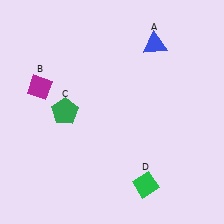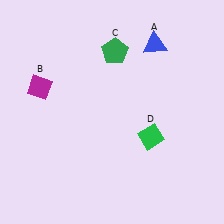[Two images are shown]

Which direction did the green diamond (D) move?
The green diamond (D) moved up.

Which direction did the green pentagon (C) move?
The green pentagon (C) moved up.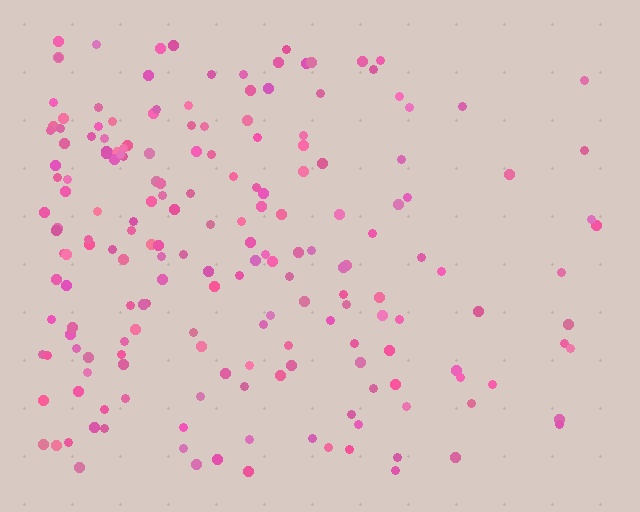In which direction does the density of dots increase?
From right to left, with the left side densest.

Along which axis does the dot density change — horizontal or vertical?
Horizontal.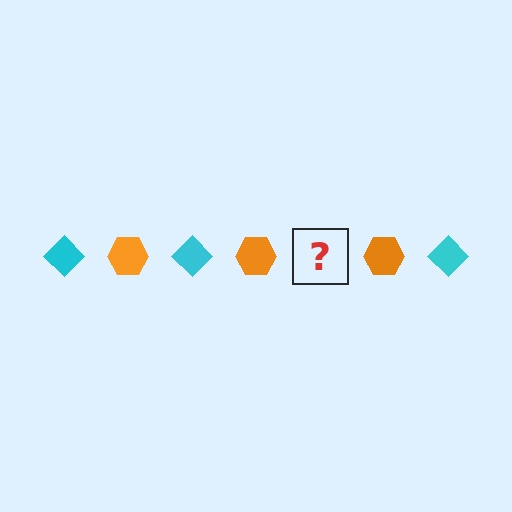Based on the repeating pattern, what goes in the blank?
The blank should be a cyan diamond.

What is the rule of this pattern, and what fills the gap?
The rule is that the pattern alternates between cyan diamond and orange hexagon. The gap should be filled with a cyan diamond.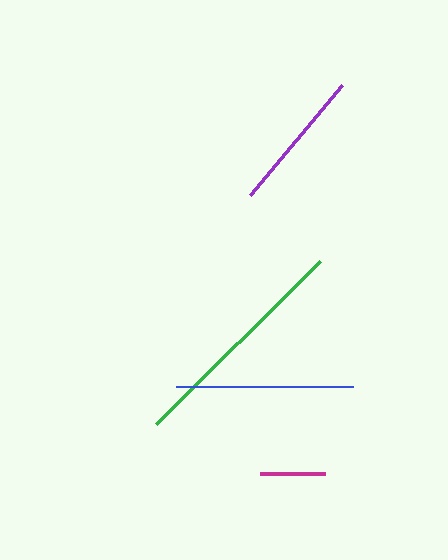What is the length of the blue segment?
The blue segment is approximately 177 pixels long.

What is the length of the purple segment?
The purple segment is approximately 143 pixels long.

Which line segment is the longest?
The green line is the longest at approximately 232 pixels.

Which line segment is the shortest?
The magenta line is the shortest at approximately 64 pixels.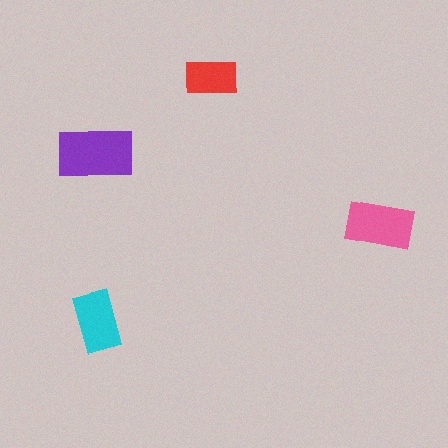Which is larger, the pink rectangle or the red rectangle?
The pink one.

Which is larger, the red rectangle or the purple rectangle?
The purple one.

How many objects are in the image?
There are 4 objects in the image.